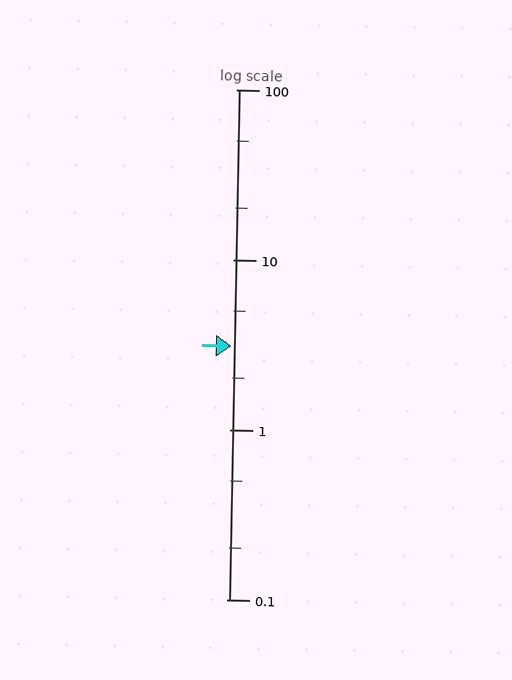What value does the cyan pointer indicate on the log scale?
The pointer indicates approximately 3.1.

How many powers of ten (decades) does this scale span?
The scale spans 3 decades, from 0.1 to 100.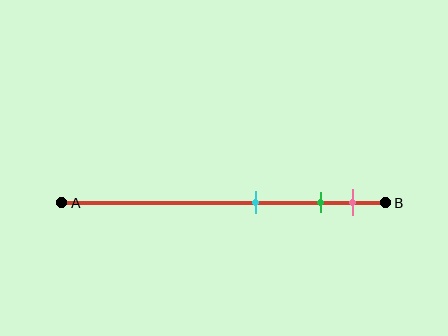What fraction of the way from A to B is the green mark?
The green mark is approximately 80% (0.8) of the way from A to B.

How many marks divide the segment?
There are 3 marks dividing the segment.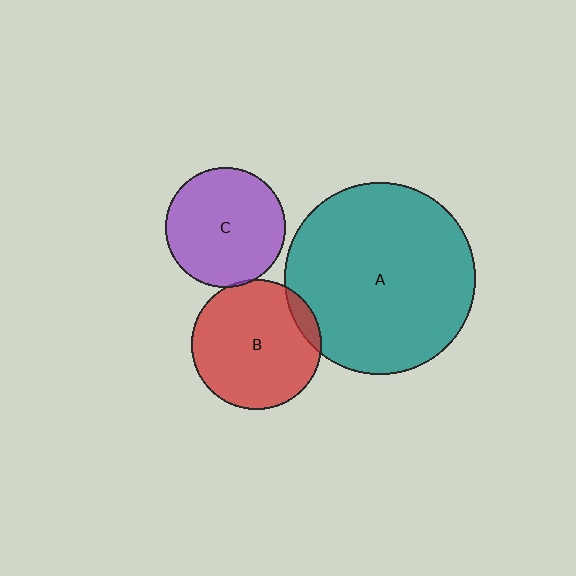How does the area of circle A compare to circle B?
Approximately 2.2 times.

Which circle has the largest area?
Circle A (teal).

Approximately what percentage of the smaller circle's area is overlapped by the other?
Approximately 5%.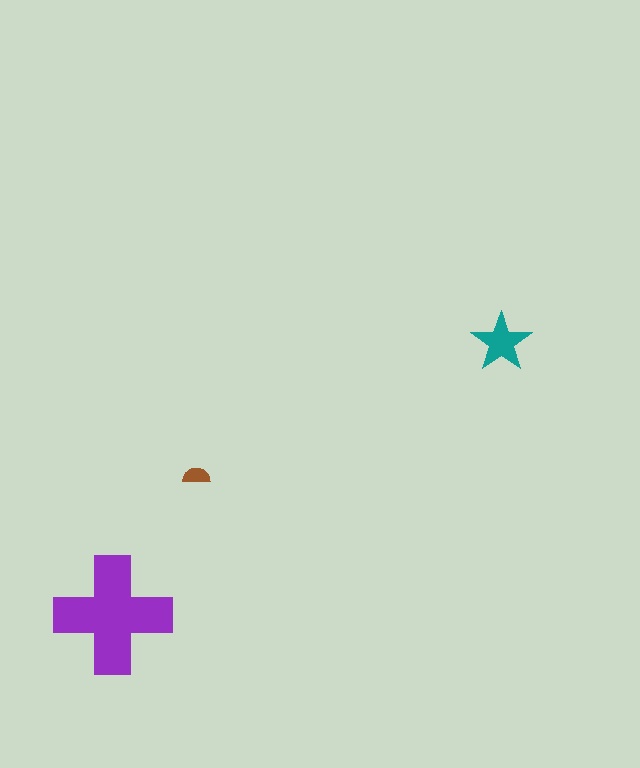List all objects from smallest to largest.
The brown semicircle, the teal star, the purple cross.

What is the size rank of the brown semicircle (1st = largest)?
3rd.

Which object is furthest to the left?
The purple cross is leftmost.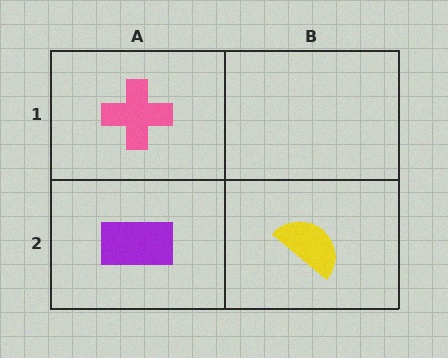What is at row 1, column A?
A pink cross.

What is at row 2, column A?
A purple rectangle.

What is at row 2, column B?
A yellow semicircle.